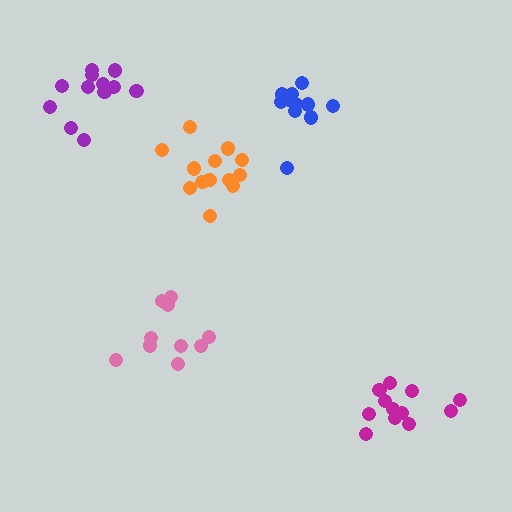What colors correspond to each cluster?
The clusters are colored: orange, blue, pink, magenta, purple.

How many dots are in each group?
Group 1: 13 dots, Group 2: 11 dots, Group 3: 10 dots, Group 4: 12 dots, Group 5: 12 dots (58 total).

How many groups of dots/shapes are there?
There are 5 groups.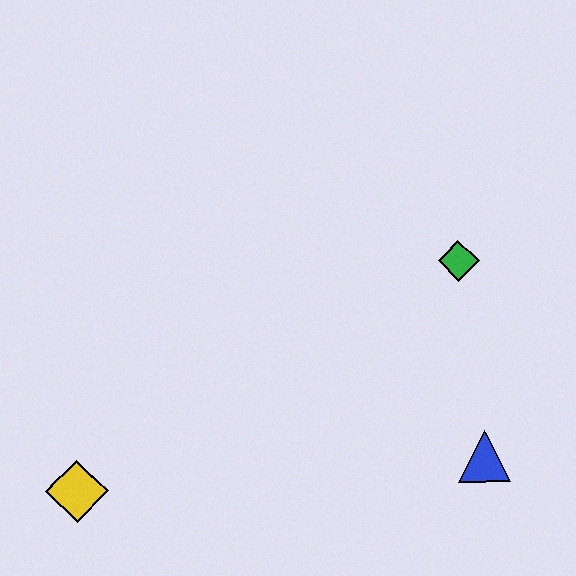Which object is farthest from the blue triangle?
The yellow diamond is farthest from the blue triangle.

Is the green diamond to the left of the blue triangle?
Yes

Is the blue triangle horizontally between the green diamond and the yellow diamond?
No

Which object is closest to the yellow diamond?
The blue triangle is closest to the yellow diamond.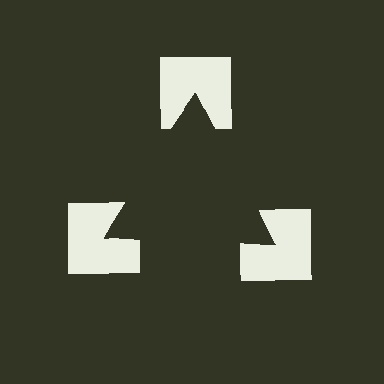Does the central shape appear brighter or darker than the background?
It typically appears slightly darker than the background, even though no actual brightness change is drawn.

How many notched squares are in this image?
There are 3 — one at each vertex of the illusory triangle.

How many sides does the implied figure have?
3 sides.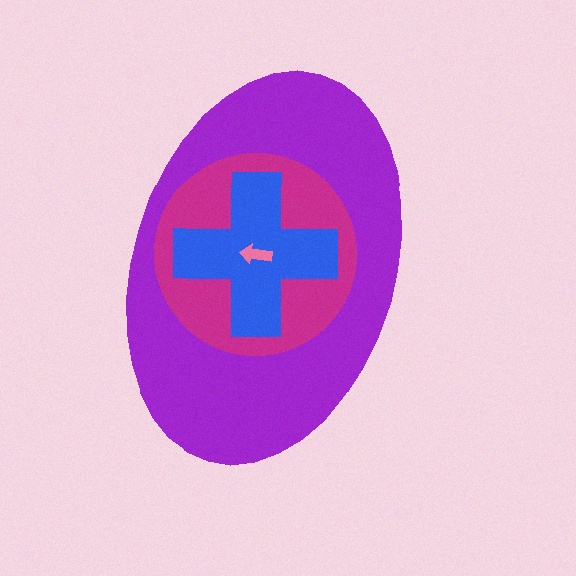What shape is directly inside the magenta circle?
The blue cross.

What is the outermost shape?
The purple ellipse.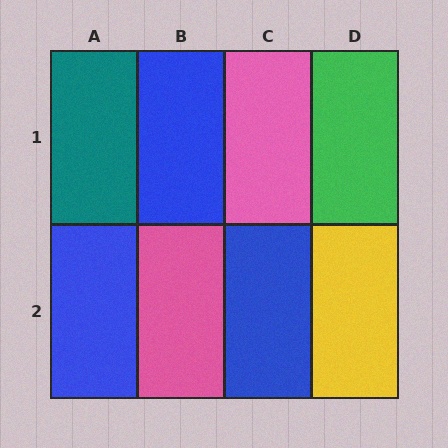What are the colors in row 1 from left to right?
Teal, blue, pink, green.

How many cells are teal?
1 cell is teal.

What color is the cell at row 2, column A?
Blue.